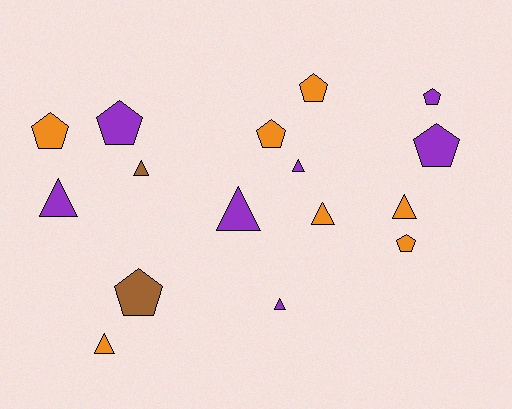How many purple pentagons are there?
There are 3 purple pentagons.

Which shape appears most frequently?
Triangle, with 8 objects.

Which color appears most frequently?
Orange, with 7 objects.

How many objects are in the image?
There are 16 objects.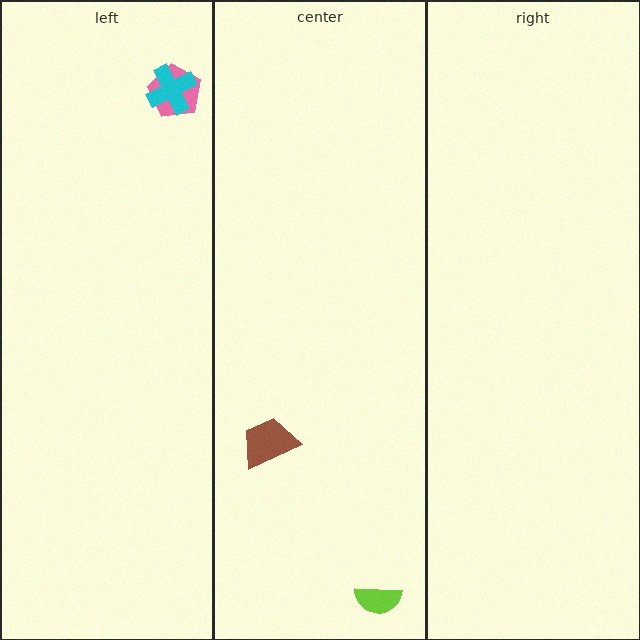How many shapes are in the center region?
2.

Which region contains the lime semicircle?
The center region.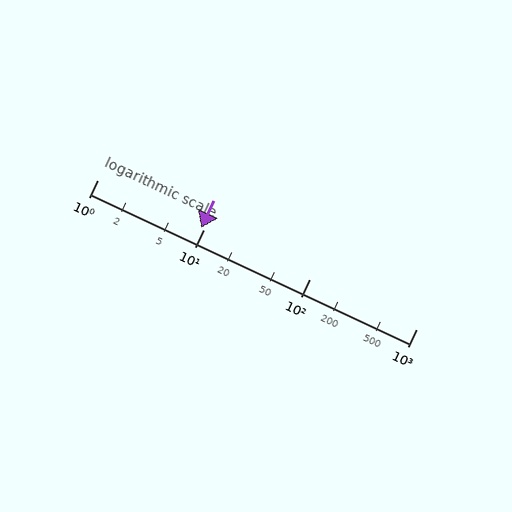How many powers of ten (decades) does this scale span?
The scale spans 3 decades, from 1 to 1000.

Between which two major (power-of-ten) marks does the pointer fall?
The pointer is between 1 and 10.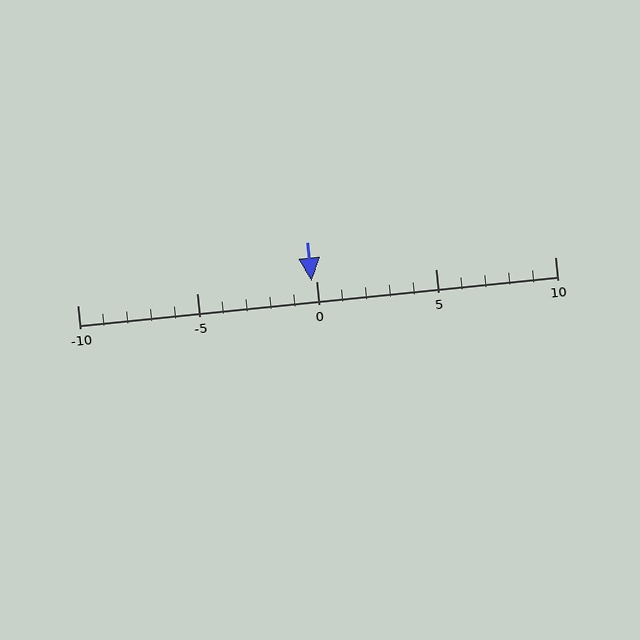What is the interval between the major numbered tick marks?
The major tick marks are spaced 5 units apart.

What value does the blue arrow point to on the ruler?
The blue arrow points to approximately 0.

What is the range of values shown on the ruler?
The ruler shows values from -10 to 10.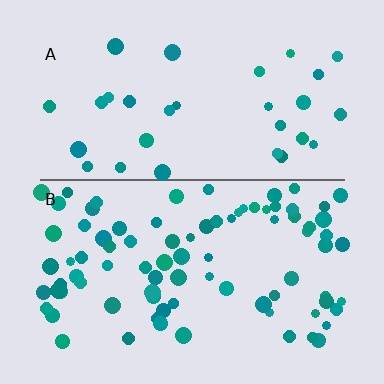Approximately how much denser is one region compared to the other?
Approximately 2.8× — region B over region A.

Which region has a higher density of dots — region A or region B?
B (the bottom).